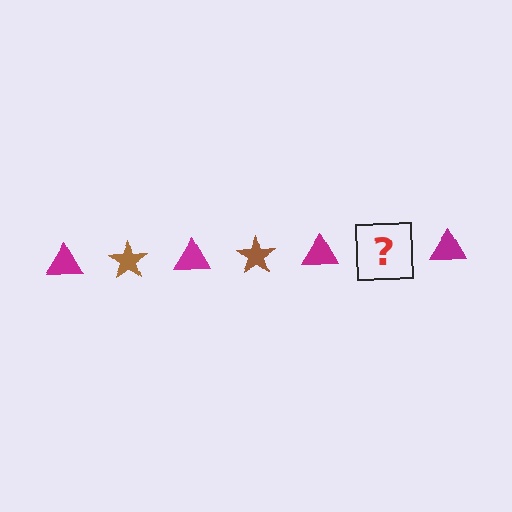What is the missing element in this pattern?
The missing element is a brown star.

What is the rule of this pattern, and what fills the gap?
The rule is that the pattern alternates between magenta triangle and brown star. The gap should be filled with a brown star.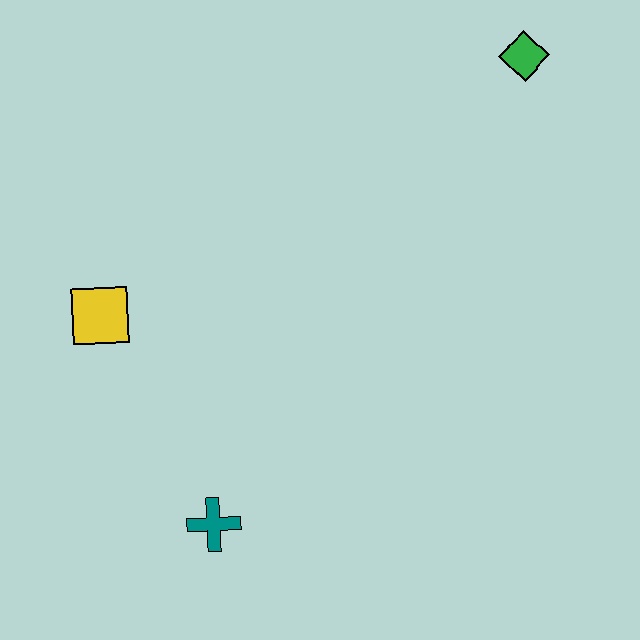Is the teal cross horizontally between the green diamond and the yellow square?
Yes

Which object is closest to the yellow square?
The teal cross is closest to the yellow square.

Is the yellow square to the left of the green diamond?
Yes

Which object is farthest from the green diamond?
The teal cross is farthest from the green diamond.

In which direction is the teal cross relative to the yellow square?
The teal cross is below the yellow square.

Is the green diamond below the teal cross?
No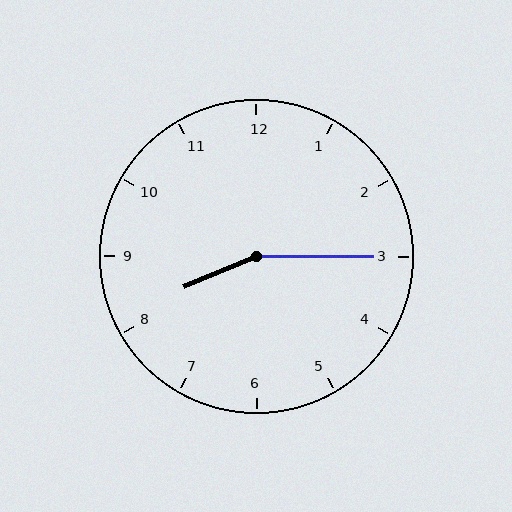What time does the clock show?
8:15.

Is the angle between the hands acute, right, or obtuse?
It is obtuse.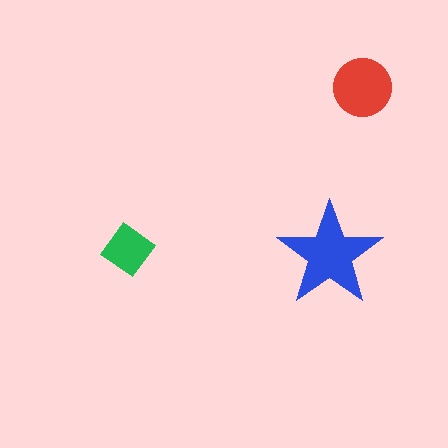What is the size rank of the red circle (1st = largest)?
2nd.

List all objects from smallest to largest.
The green diamond, the red circle, the blue star.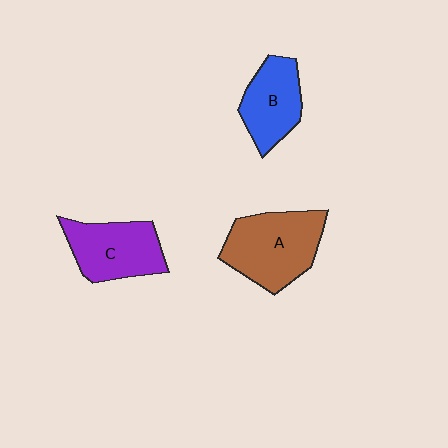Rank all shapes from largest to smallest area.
From largest to smallest: A (brown), C (purple), B (blue).